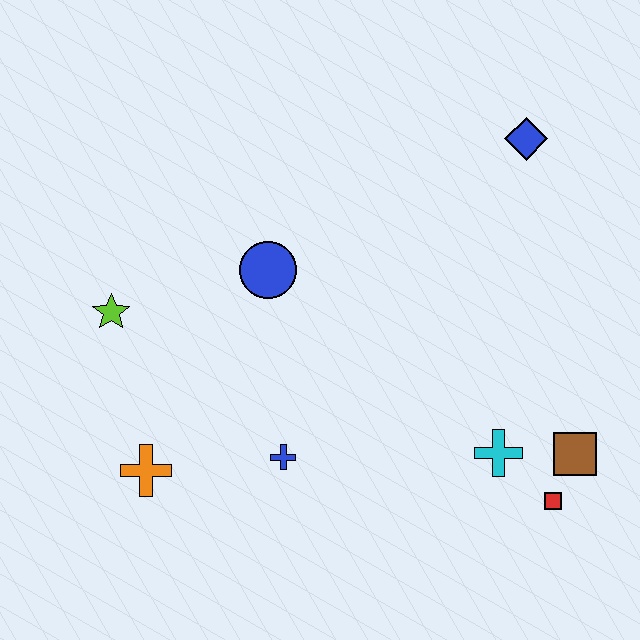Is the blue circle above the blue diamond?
No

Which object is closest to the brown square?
The red square is closest to the brown square.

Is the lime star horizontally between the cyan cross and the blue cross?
No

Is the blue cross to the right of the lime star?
Yes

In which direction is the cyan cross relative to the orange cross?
The cyan cross is to the right of the orange cross.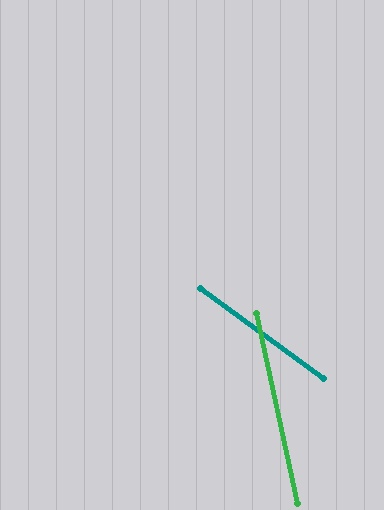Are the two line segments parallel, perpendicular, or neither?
Neither parallel nor perpendicular — they differ by about 42°.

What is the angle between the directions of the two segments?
Approximately 42 degrees.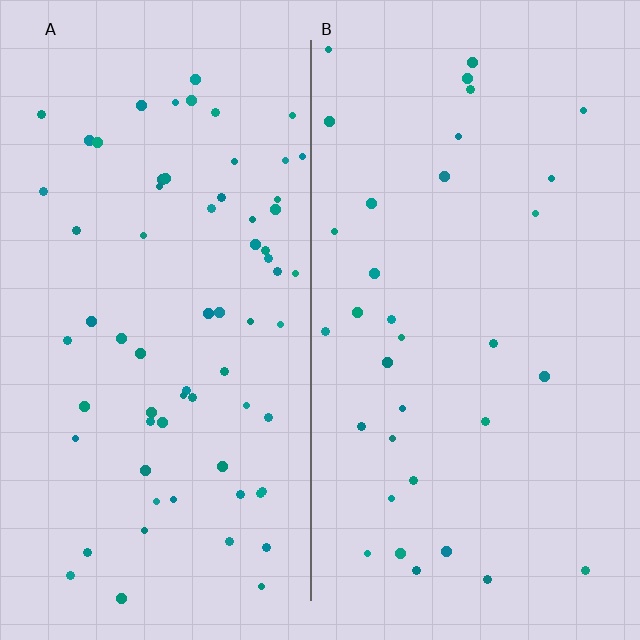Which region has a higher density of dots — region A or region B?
A (the left).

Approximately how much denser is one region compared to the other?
Approximately 2.0× — region A over region B.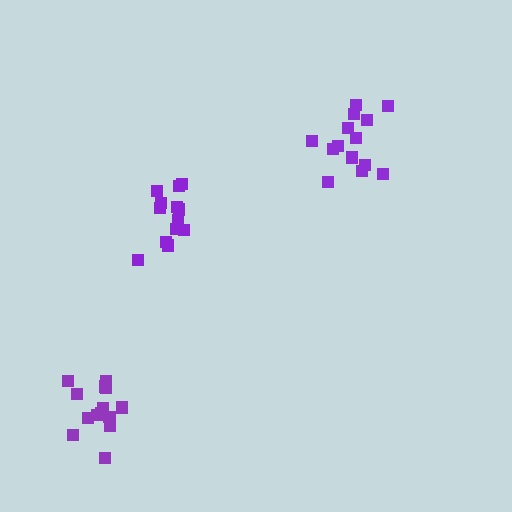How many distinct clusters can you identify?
There are 3 distinct clusters.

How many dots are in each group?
Group 1: 14 dots, Group 2: 15 dots, Group 3: 13 dots (42 total).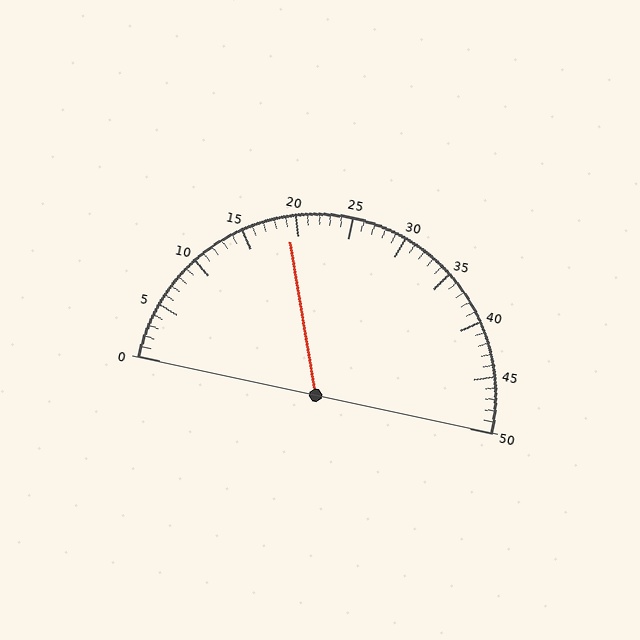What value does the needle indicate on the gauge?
The needle indicates approximately 19.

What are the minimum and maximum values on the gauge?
The gauge ranges from 0 to 50.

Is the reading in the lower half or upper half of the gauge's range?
The reading is in the lower half of the range (0 to 50).